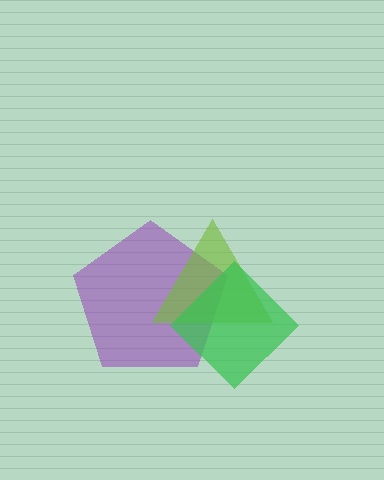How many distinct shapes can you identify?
There are 3 distinct shapes: a purple pentagon, a lime triangle, a green diamond.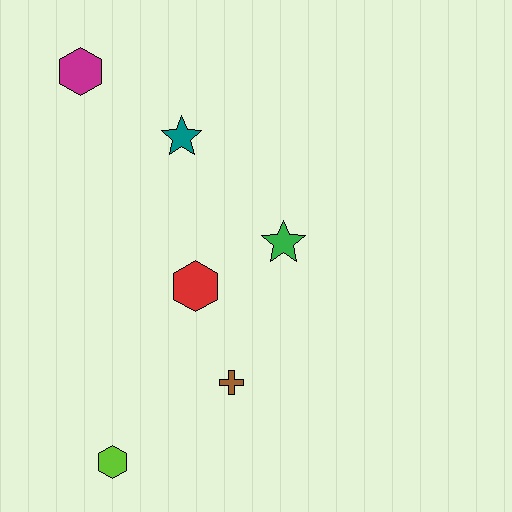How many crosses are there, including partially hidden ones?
There is 1 cross.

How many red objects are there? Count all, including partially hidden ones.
There is 1 red object.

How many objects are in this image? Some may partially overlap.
There are 6 objects.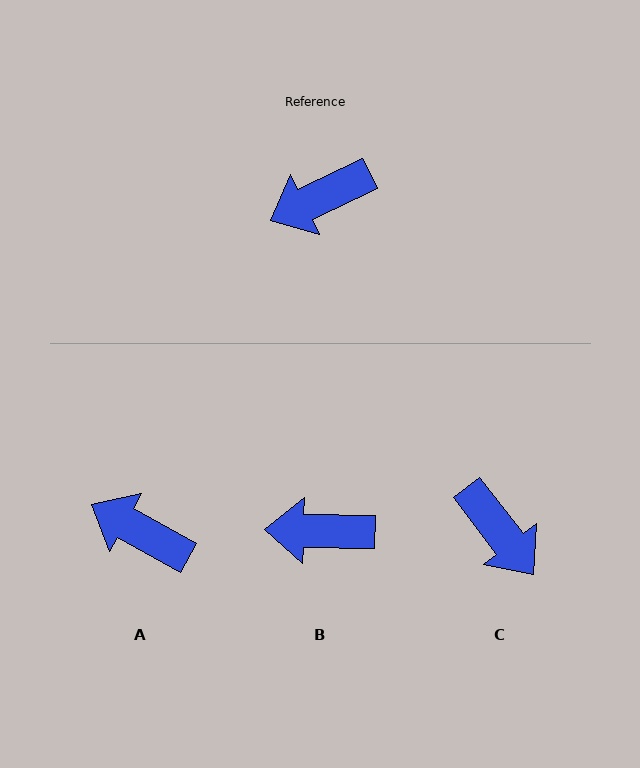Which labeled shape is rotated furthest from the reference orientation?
C, about 102 degrees away.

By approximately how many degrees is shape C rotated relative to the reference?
Approximately 102 degrees counter-clockwise.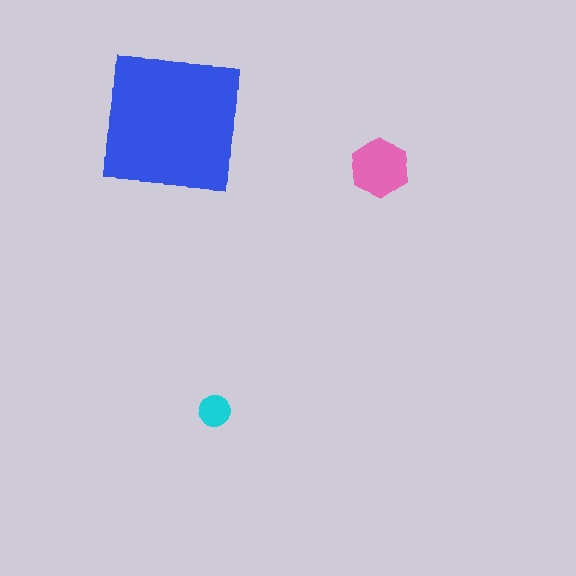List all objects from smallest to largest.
The cyan circle, the pink hexagon, the blue square.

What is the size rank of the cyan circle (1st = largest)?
3rd.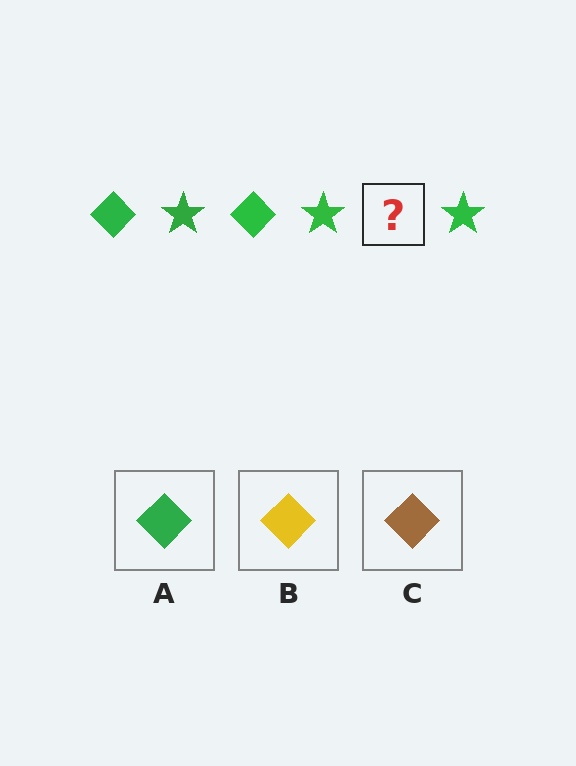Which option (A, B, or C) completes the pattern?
A.